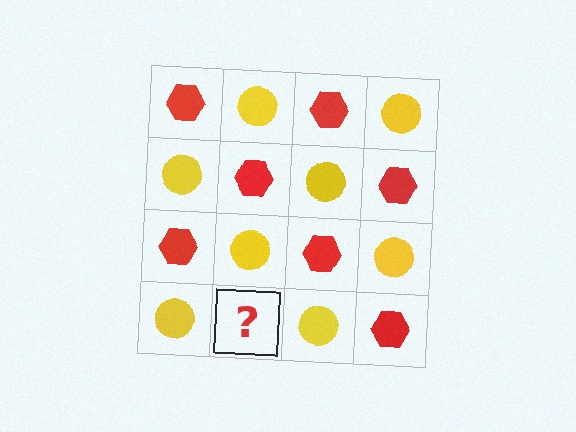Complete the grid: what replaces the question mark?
The question mark should be replaced with a red hexagon.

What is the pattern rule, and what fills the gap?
The rule is that it alternates red hexagon and yellow circle in a checkerboard pattern. The gap should be filled with a red hexagon.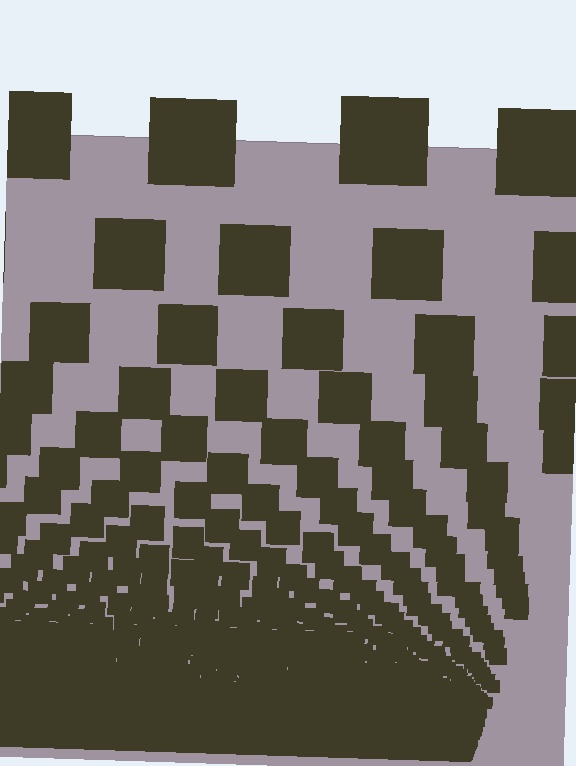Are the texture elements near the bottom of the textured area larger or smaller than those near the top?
Smaller. The gradient is inverted — elements near the bottom are smaller and denser.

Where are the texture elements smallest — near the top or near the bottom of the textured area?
Near the bottom.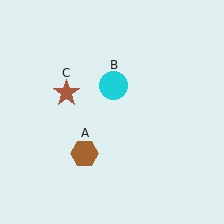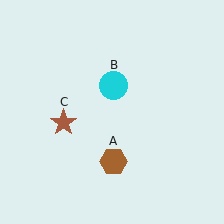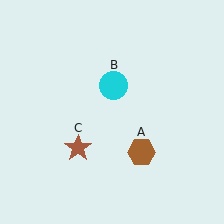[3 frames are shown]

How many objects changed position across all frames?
2 objects changed position: brown hexagon (object A), brown star (object C).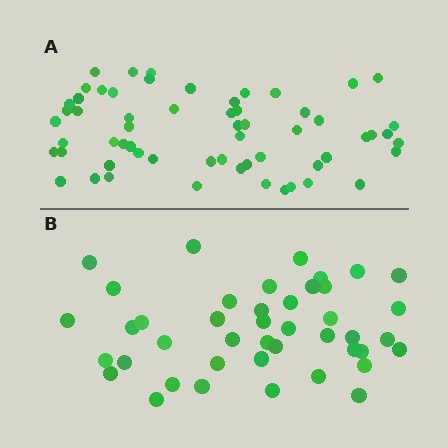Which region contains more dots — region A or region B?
Region A (the top region) has more dots.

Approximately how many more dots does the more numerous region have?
Region A has approximately 15 more dots than region B.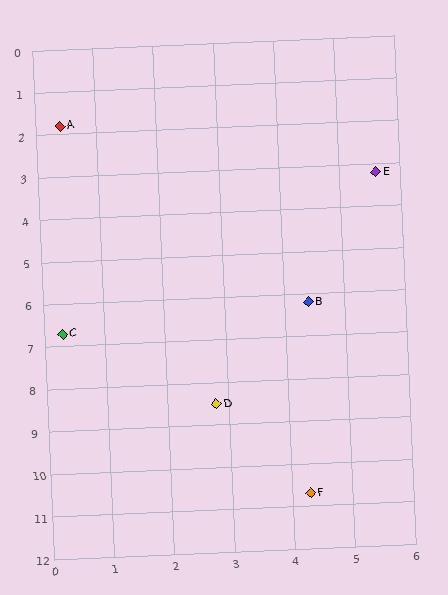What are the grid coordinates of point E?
Point E is at approximately (5.6, 3.2).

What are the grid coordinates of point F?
Point F is at approximately (4.3, 10.7).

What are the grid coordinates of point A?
Point A is at approximately (0.4, 1.8).